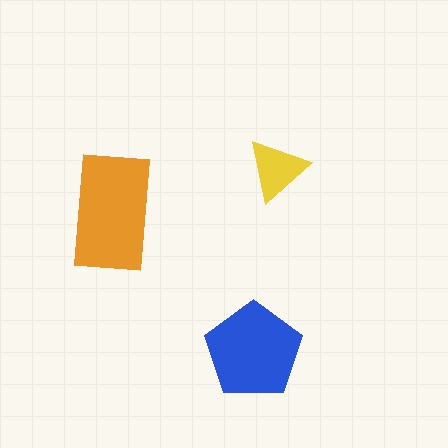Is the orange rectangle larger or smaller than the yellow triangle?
Larger.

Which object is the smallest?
The yellow triangle.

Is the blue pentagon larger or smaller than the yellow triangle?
Larger.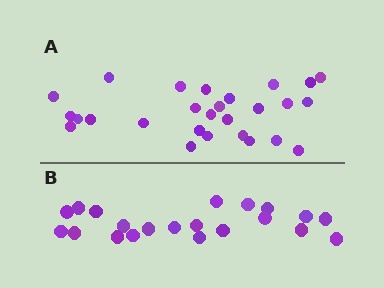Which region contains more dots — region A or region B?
Region A (the top region) has more dots.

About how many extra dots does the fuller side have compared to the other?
Region A has about 6 more dots than region B.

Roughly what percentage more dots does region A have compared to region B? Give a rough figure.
About 30% more.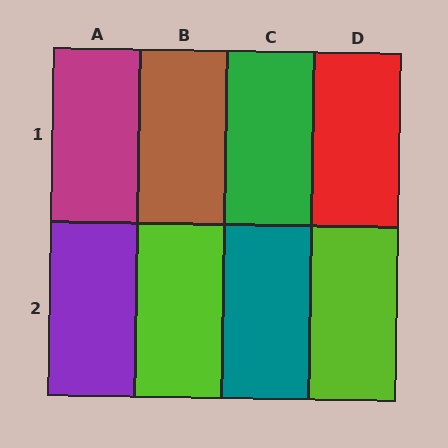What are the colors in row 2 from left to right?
Purple, lime, teal, lime.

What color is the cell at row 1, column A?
Magenta.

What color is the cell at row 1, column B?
Brown.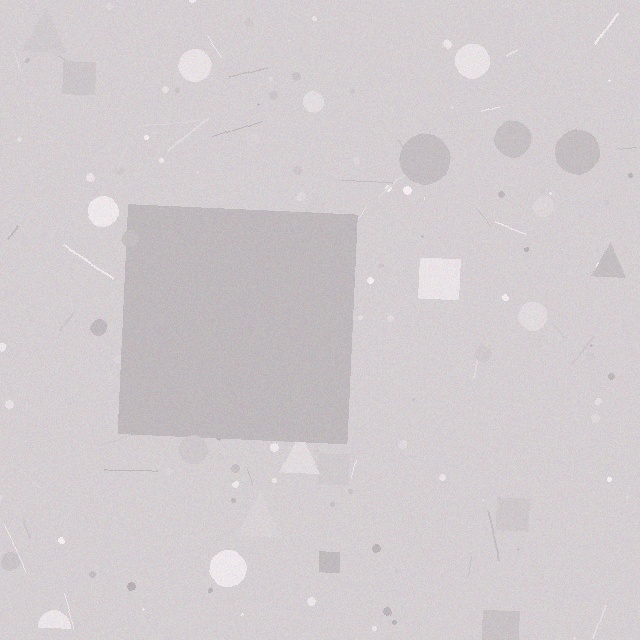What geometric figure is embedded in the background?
A square is embedded in the background.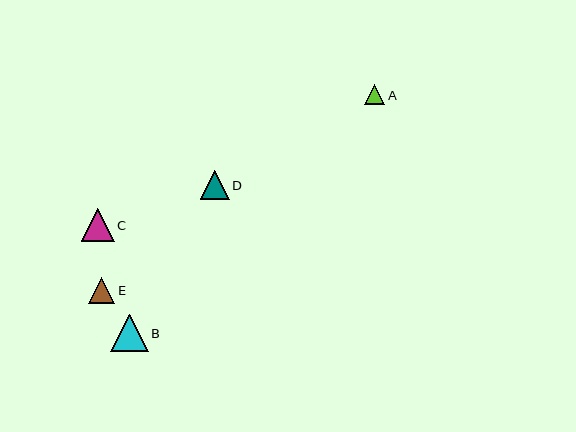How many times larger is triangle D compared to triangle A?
Triangle D is approximately 1.4 times the size of triangle A.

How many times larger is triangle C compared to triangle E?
Triangle C is approximately 1.2 times the size of triangle E.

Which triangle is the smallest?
Triangle A is the smallest with a size of approximately 20 pixels.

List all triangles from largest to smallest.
From largest to smallest: B, C, D, E, A.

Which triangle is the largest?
Triangle B is the largest with a size of approximately 37 pixels.